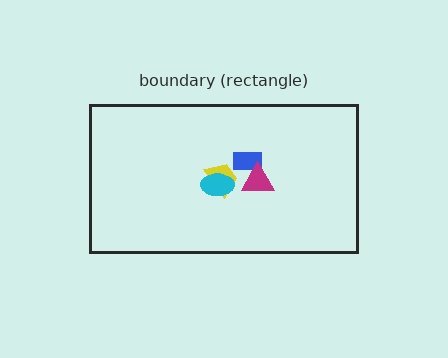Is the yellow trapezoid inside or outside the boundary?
Inside.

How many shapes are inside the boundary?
4 inside, 0 outside.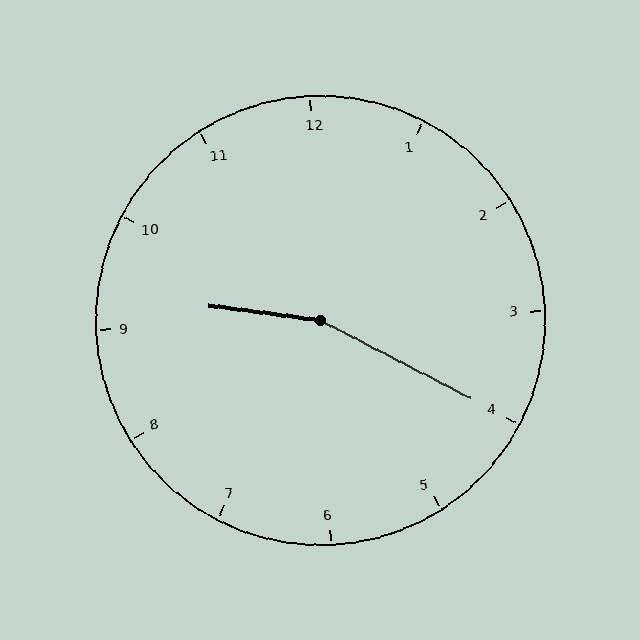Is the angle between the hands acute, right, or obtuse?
It is obtuse.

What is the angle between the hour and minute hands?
Approximately 160 degrees.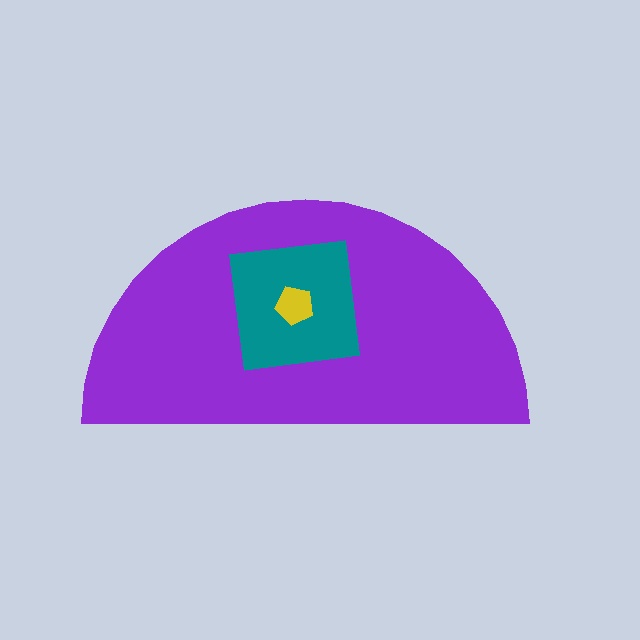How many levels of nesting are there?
3.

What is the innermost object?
The yellow pentagon.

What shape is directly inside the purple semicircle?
The teal square.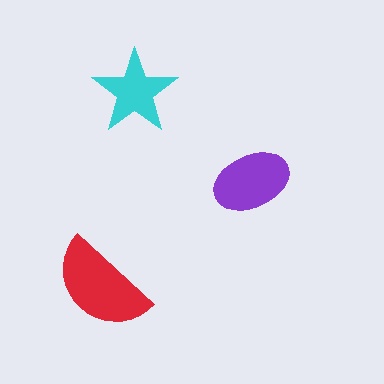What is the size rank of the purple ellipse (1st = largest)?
2nd.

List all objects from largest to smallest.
The red semicircle, the purple ellipse, the cyan star.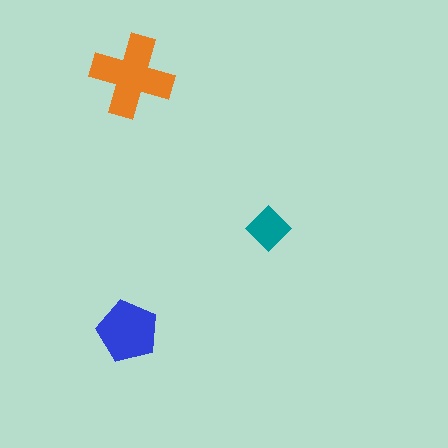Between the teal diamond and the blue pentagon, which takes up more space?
The blue pentagon.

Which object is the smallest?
The teal diamond.